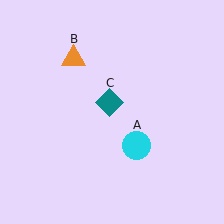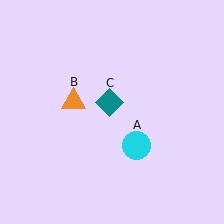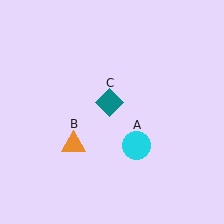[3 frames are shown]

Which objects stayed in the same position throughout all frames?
Cyan circle (object A) and teal diamond (object C) remained stationary.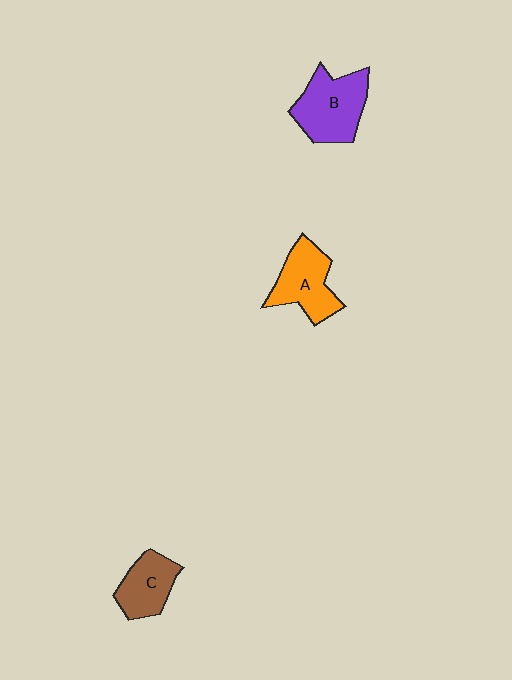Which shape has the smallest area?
Shape C (brown).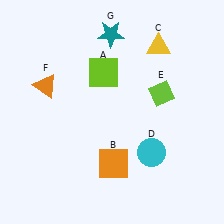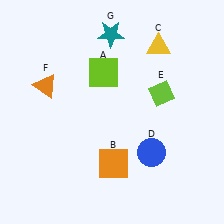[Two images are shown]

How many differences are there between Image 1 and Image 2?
There is 1 difference between the two images.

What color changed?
The circle (D) changed from cyan in Image 1 to blue in Image 2.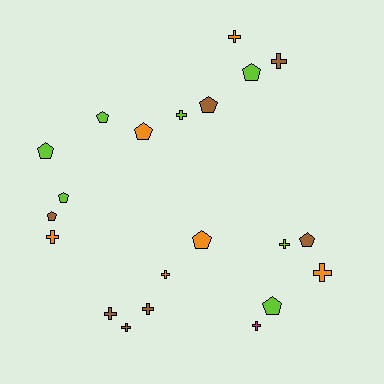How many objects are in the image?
There are 21 objects.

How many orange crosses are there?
There are 4 orange crosses.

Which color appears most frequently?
Lime, with 7 objects.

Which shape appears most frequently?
Cross, with 11 objects.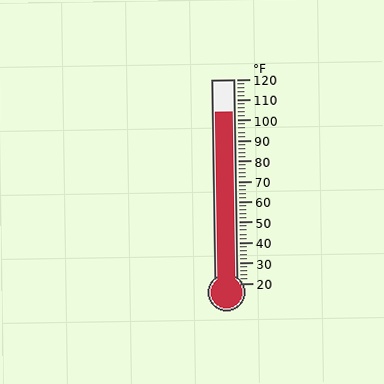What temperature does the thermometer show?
The thermometer shows approximately 104°F.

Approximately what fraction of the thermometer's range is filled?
The thermometer is filled to approximately 85% of its range.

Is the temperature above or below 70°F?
The temperature is above 70°F.